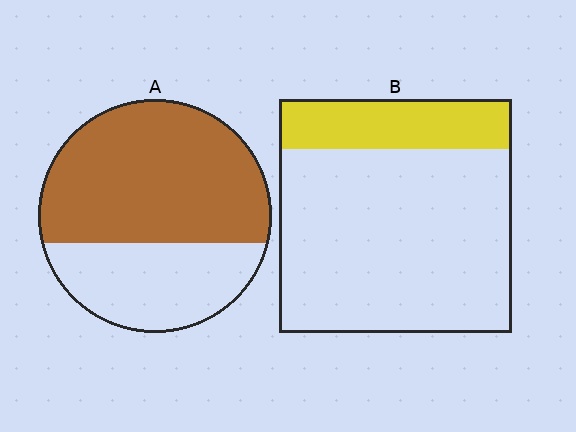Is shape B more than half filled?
No.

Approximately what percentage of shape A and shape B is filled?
A is approximately 65% and B is approximately 20%.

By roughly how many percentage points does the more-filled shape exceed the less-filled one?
By roughly 45 percentage points (A over B).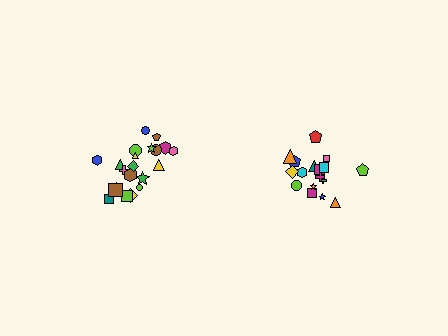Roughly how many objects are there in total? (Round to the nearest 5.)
Roughly 40 objects in total.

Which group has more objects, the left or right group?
The left group.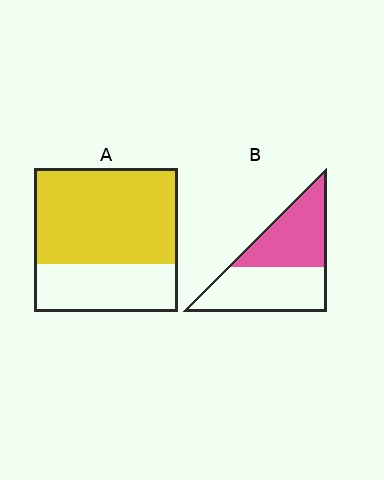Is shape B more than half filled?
Roughly half.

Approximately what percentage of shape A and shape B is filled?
A is approximately 65% and B is approximately 45%.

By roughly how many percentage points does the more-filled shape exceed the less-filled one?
By roughly 20 percentage points (A over B).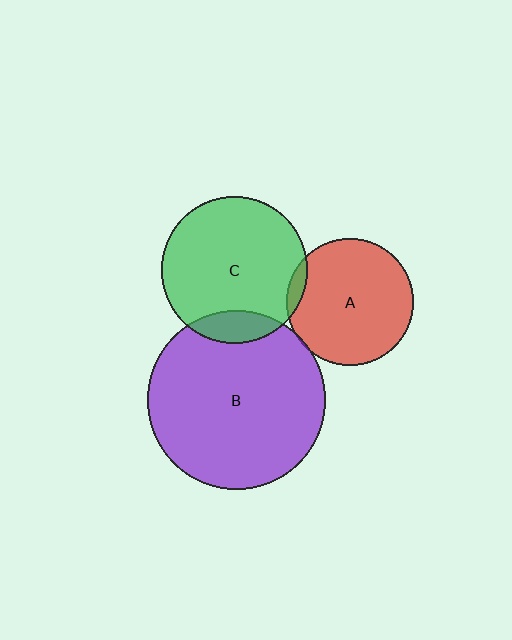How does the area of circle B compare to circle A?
Approximately 2.0 times.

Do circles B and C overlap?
Yes.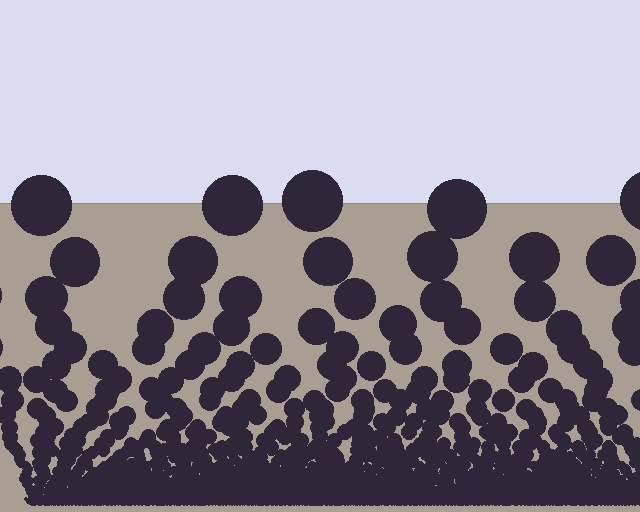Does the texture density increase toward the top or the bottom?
Density increases toward the bottom.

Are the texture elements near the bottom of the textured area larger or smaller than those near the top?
Smaller. The gradient is inverted — elements near the bottom are smaller and denser.